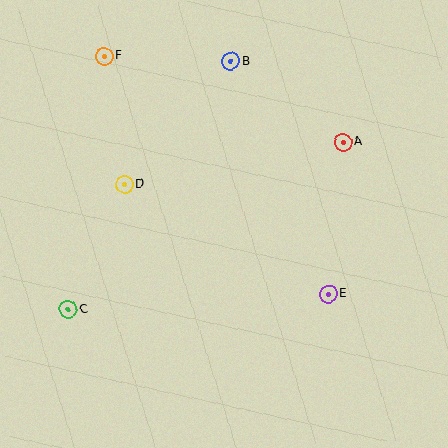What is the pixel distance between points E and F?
The distance between E and F is 327 pixels.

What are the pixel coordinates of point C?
Point C is at (68, 309).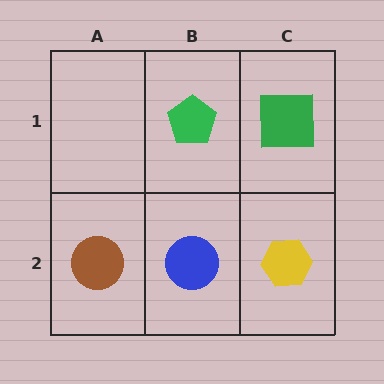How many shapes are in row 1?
2 shapes.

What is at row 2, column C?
A yellow hexagon.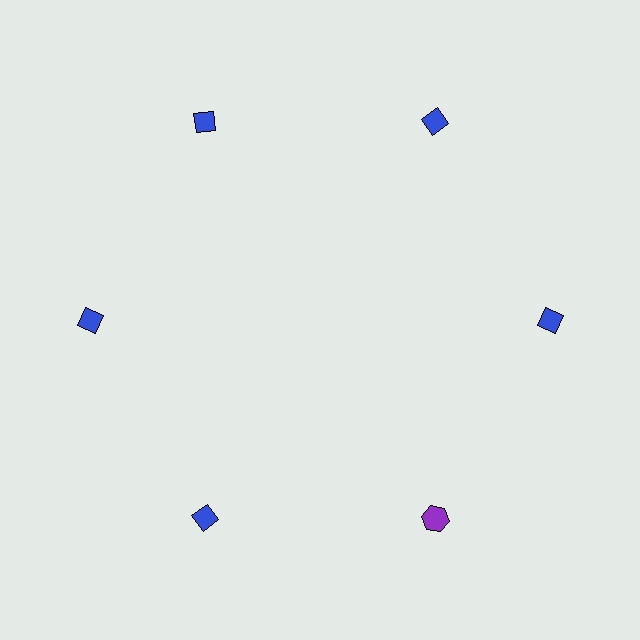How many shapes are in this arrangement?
There are 6 shapes arranged in a ring pattern.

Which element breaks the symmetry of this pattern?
The purple hexagon at roughly the 5 o'clock position breaks the symmetry. All other shapes are blue diamonds.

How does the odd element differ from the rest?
It differs in both color (purple instead of blue) and shape (hexagon instead of diamond).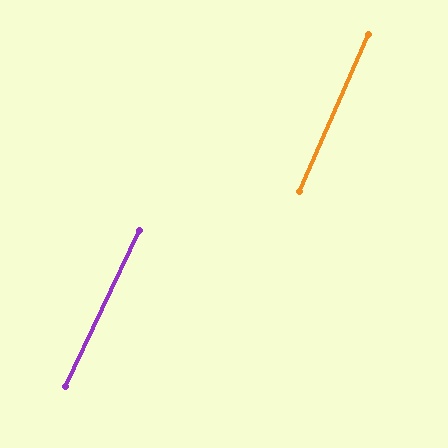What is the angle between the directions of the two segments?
Approximately 1 degree.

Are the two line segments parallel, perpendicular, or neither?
Parallel — their directions differ by only 1.5°.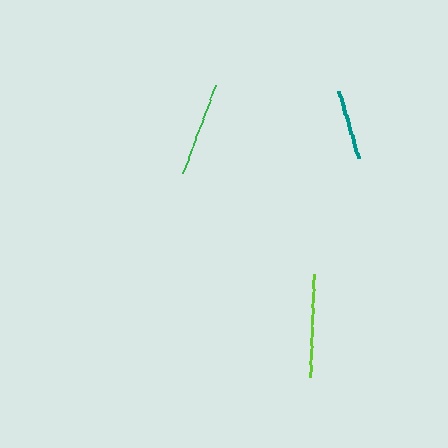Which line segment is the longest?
The lime line is the longest at approximately 103 pixels.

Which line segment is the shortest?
The teal line is the shortest at approximately 70 pixels.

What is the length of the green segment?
The green segment is approximately 93 pixels long.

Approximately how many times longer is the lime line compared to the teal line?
The lime line is approximately 1.5 times the length of the teal line.